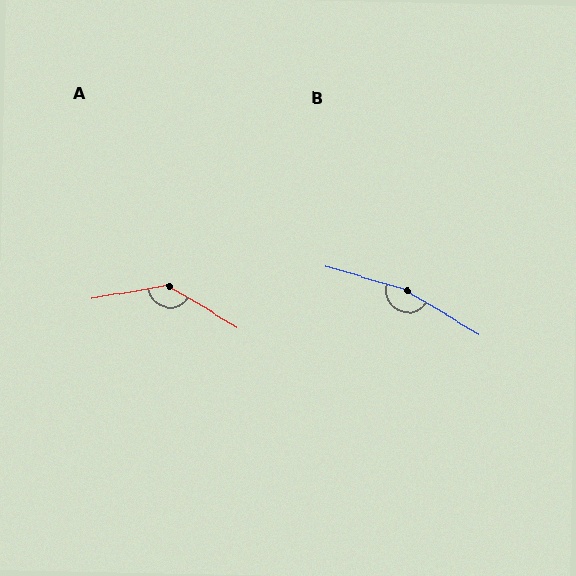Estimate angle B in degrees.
Approximately 165 degrees.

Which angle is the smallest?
A, at approximately 139 degrees.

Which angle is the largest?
B, at approximately 165 degrees.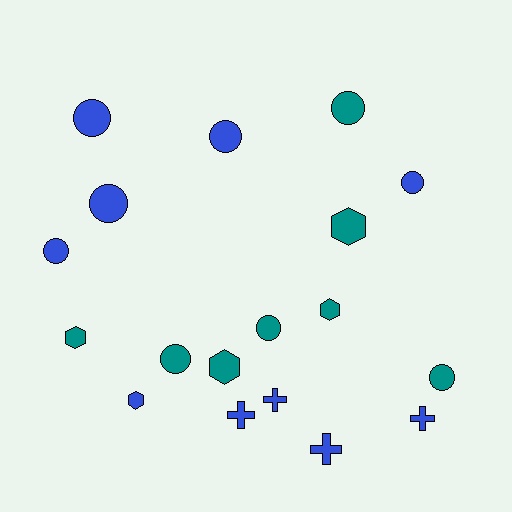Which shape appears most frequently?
Circle, with 9 objects.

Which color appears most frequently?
Blue, with 10 objects.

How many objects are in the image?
There are 18 objects.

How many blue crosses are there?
There are 4 blue crosses.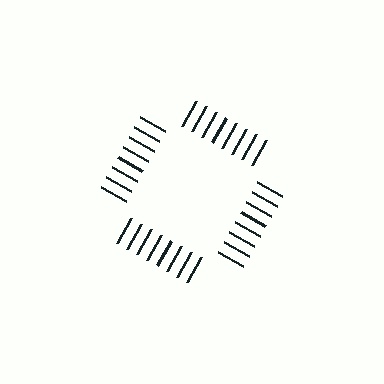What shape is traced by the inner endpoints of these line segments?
An illusory square — the line segments terminate on its edges but no continuous stroke is drawn.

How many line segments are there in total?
32 — 8 along each of the 4 edges.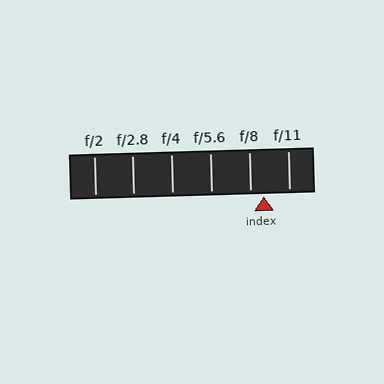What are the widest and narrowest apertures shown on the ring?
The widest aperture shown is f/2 and the narrowest is f/11.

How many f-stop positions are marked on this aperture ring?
There are 6 f-stop positions marked.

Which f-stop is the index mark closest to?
The index mark is closest to f/8.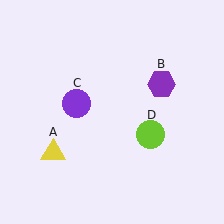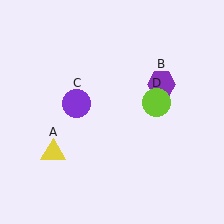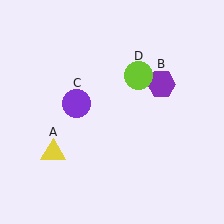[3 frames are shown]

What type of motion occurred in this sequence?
The lime circle (object D) rotated counterclockwise around the center of the scene.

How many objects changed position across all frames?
1 object changed position: lime circle (object D).